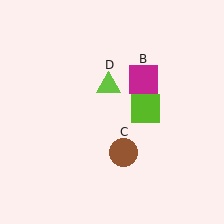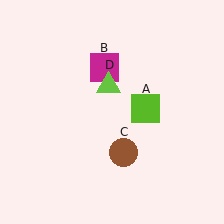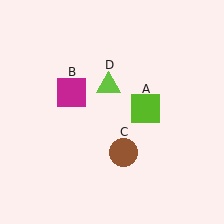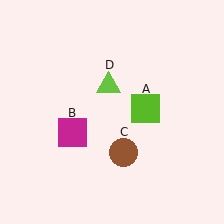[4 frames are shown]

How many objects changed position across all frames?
1 object changed position: magenta square (object B).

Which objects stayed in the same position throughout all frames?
Lime square (object A) and brown circle (object C) and lime triangle (object D) remained stationary.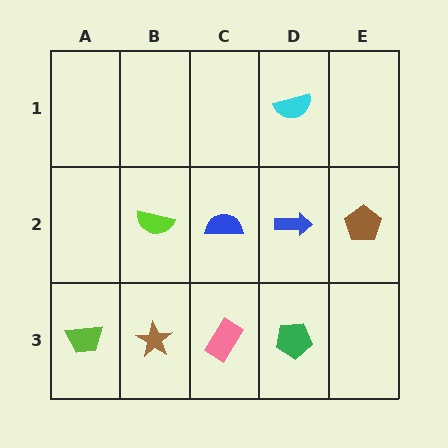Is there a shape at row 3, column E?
No, that cell is empty.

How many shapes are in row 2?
4 shapes.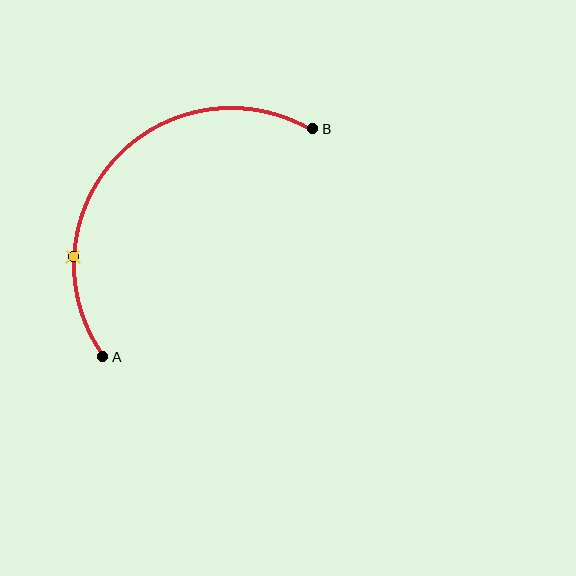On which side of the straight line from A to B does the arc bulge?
The arc bulges above and to the left of the straight line connecting A and B.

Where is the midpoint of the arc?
The arc midpoint is the point on the curve farthest from the straight line joining A and B. It sits above and to the left of that line.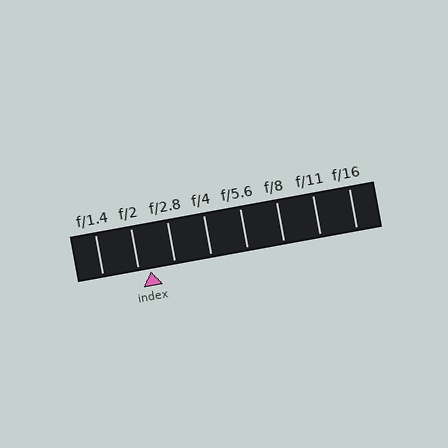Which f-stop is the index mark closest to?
The index mark is closest to f/2.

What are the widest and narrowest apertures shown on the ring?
The widest aperture shown is f/1.4 and the narrowest is f/16.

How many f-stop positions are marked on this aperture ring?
There are 8 f-stop positions marked.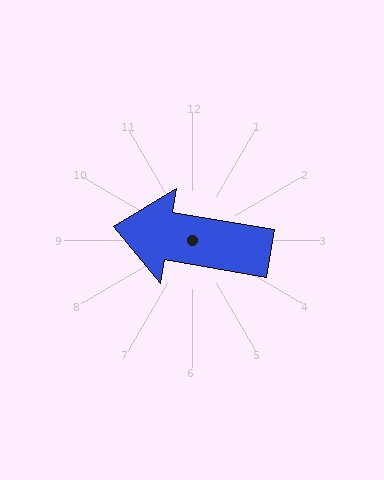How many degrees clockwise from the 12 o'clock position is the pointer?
Approximately 280 degrees.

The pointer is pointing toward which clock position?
Roughly 9 o'clock.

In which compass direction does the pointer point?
West.